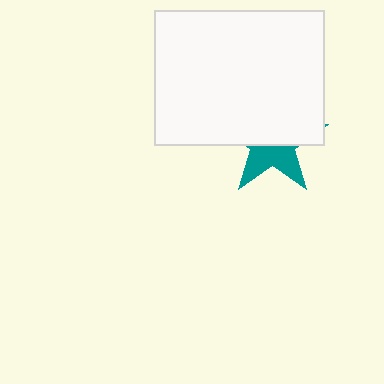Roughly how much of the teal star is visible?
A small part of it is visible (roughly 41%).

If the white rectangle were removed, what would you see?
You would see the complete teal star.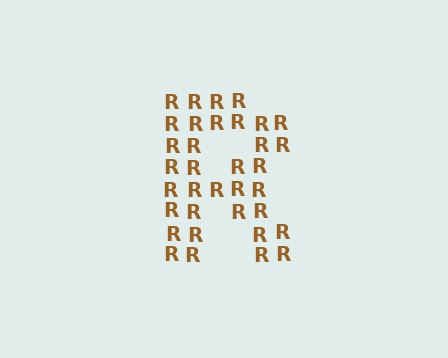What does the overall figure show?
The overall figure shows the letter R.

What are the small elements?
The small elements are letter R's.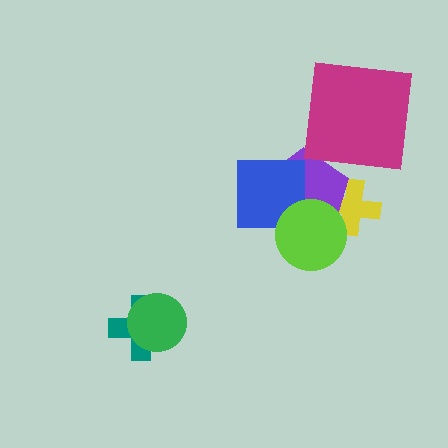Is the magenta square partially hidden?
No, no other shape covers it.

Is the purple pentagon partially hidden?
Yes, it is partially covered by another shape.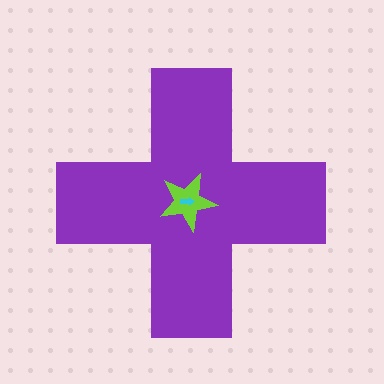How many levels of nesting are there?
3.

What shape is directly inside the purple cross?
The lime star.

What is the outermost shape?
The purple cross.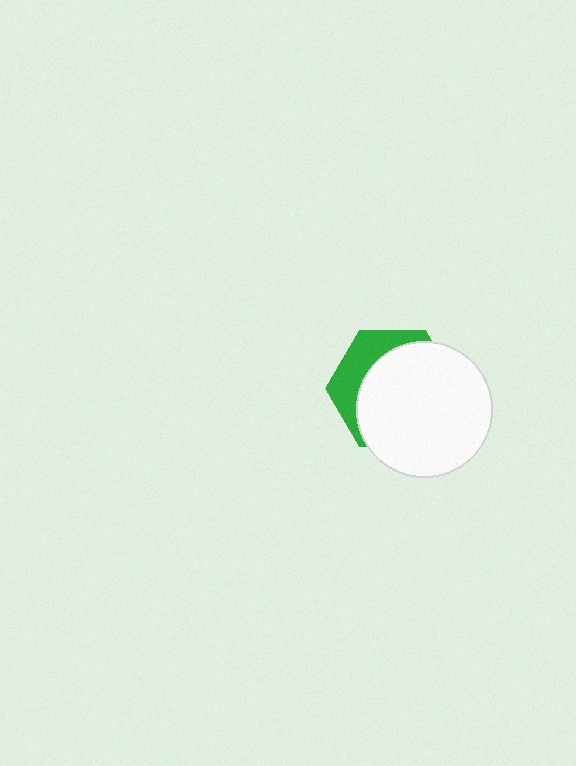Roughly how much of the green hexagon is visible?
A small part of it is visible (roughly 30%).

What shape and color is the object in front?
The object in front is a white circle.